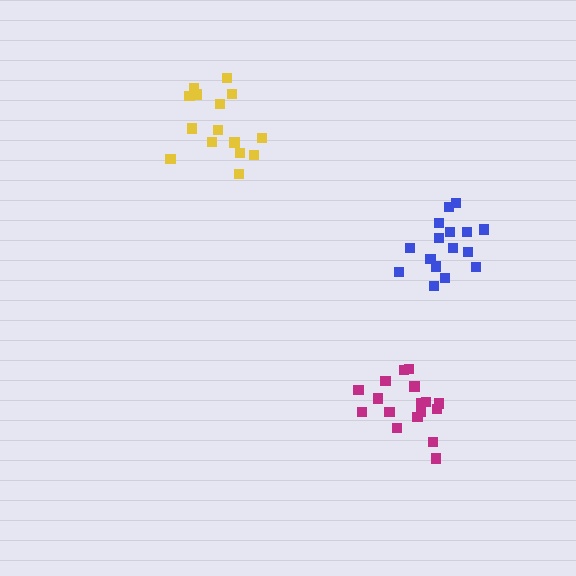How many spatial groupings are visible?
There are 3 spatial groupings.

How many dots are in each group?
Group 1: 15 dots, Group 2: 17 dots, Group 3: 16 dots (48 total).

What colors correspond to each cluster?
The clusters are colored: yellow, magenta, blue.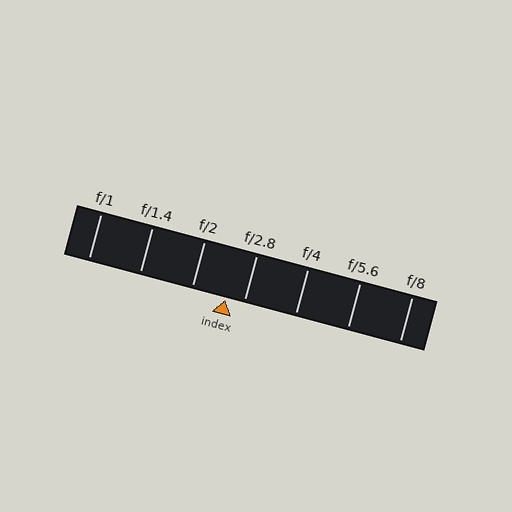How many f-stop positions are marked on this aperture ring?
There are 7 f-stop positions marked.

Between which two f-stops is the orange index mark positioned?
The index mark is between f/2 and f/2.8.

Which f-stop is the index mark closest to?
The index mark is closest to f/2.8.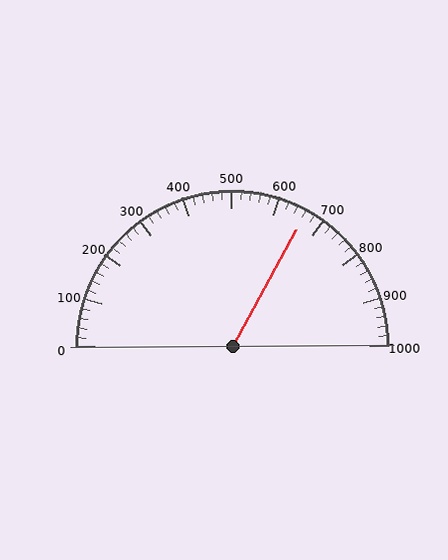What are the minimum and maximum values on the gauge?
The gauge ranges from 0 to 1000.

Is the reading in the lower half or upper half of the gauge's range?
The reading is in the upper half of the range (0 to 1000).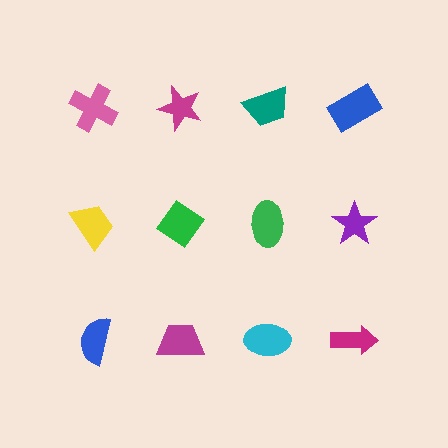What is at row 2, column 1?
A yellow trapezoid.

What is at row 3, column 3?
A cyan ellipse.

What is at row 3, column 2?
A magenta trapezoid.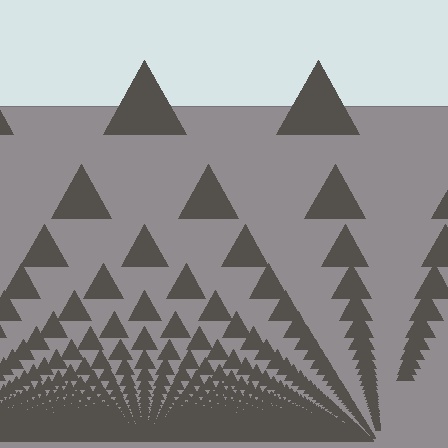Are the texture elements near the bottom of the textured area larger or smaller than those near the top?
Smaller. The gradient is inverted — elements near the bottom are smaller and denser.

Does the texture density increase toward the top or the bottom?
Density increases toward the bottom.